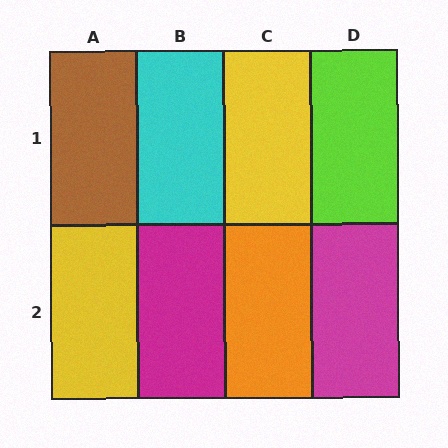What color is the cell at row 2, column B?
Magenta.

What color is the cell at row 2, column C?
Orange.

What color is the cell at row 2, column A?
Yellow.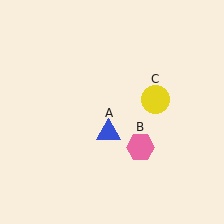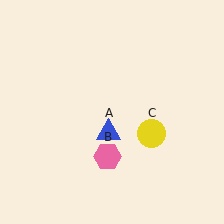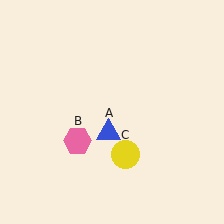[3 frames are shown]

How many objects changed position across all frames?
2 objects changed position: pink hexagon (object B), yellow circle (object C).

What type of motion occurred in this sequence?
The pink hexagon (object B), yellow circle (object C) rotated clockwise around the center of the scene.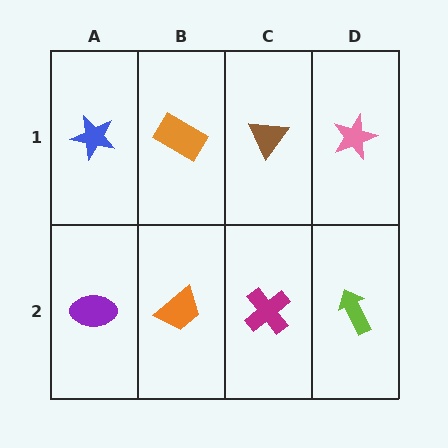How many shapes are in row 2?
4 shapes.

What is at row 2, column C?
A magenta cross.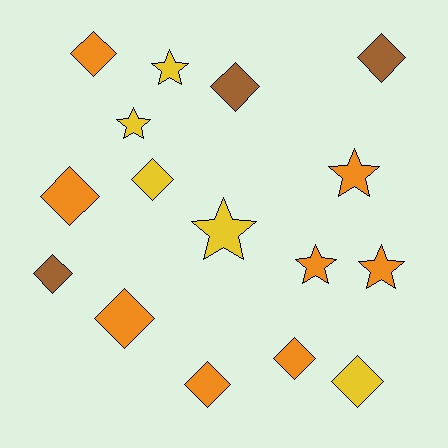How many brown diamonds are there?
There are 3 brown diamonds.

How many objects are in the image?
There are 16 objects.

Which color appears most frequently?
Orange, with 8 objects.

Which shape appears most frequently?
Diamond, with 10 objects.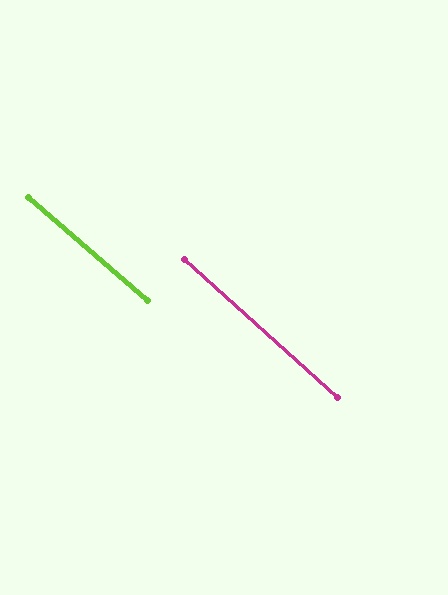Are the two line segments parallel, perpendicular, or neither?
Parallel — their directions differ by only 1.0°.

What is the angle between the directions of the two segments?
Approximately 1 degree.